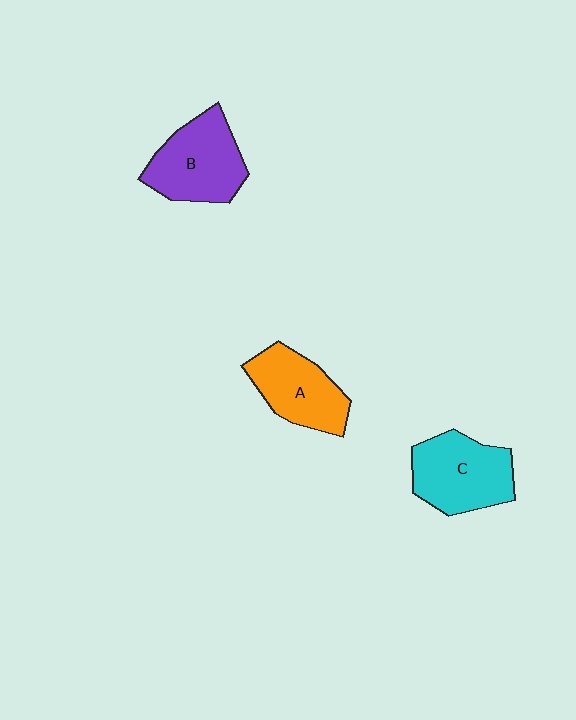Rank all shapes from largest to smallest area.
From largest to smallest: B (purple), C (cyan), A (orange).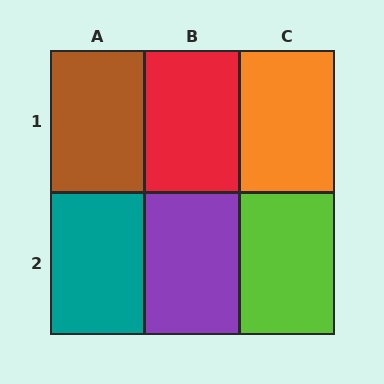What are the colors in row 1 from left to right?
Brown, red, orange.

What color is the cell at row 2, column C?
Lime.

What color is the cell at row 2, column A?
Teal.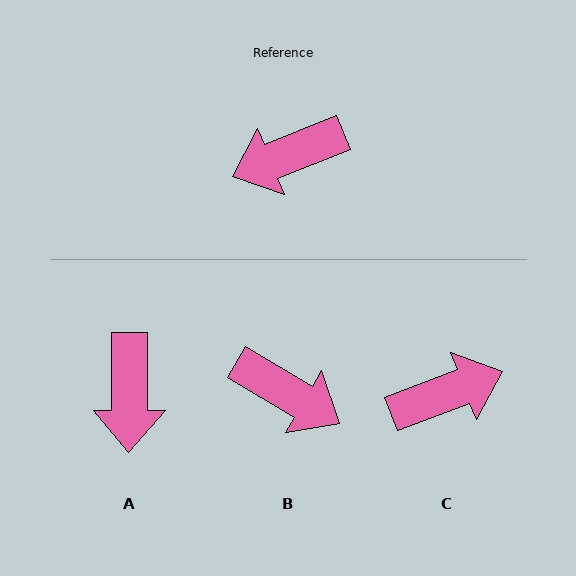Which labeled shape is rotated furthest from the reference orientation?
C, about 179 degrees away.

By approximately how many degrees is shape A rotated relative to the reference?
Approximately 68 degrees counter-clockwise.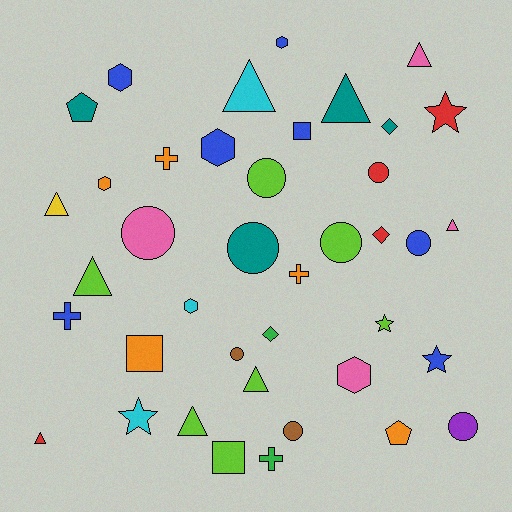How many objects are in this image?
There are 40 objects.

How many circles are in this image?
There are 9 circles.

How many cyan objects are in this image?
There are 3 cyan objects.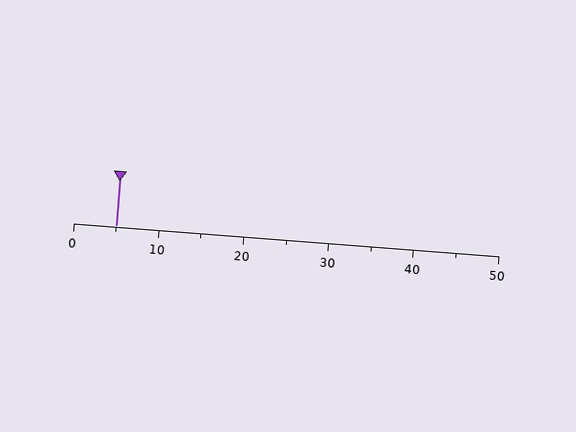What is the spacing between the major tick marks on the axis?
The major ticks are spaced 10 apart.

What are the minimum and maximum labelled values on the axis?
The axis runs from 0 to 50.